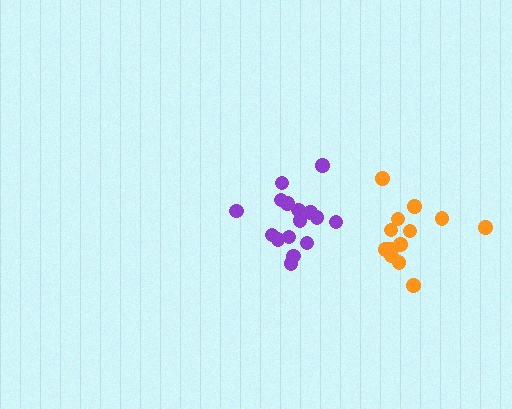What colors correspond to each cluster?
The clusters are colored: purple, orange.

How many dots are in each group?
Group 1: 16 dots, Group 2: 13 dots (29 total).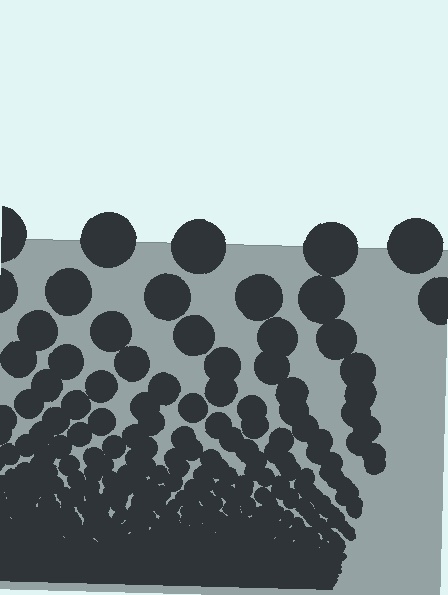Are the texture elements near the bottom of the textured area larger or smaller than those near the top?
Smaller. The gradient is inverted — elements near the bottom are smaller and denser.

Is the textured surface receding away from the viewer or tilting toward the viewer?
The surface appears to tilt toward the viewer. Texture elements get larger and sparser toward the top.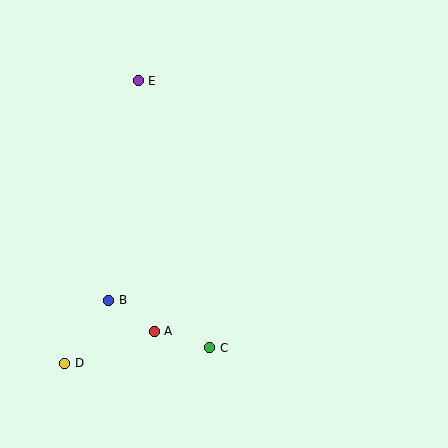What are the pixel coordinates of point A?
Point A is at (154, 331).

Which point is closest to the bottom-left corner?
Point D is closest to the bottom-left corner.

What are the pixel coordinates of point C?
Point C is at (210, 348).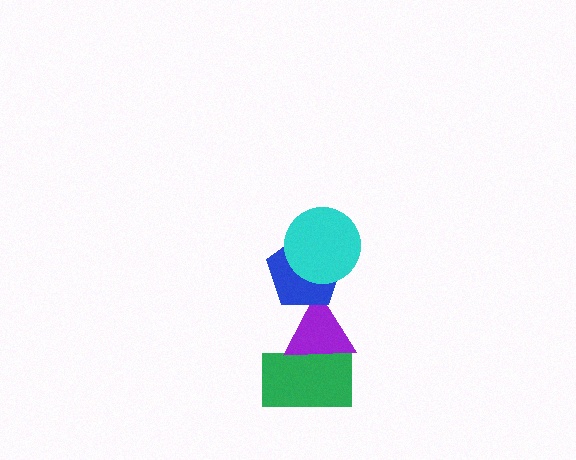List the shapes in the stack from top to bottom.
From top to bottom: the cyan circle, the blue pentagon, the purple triangle, the green rectangle.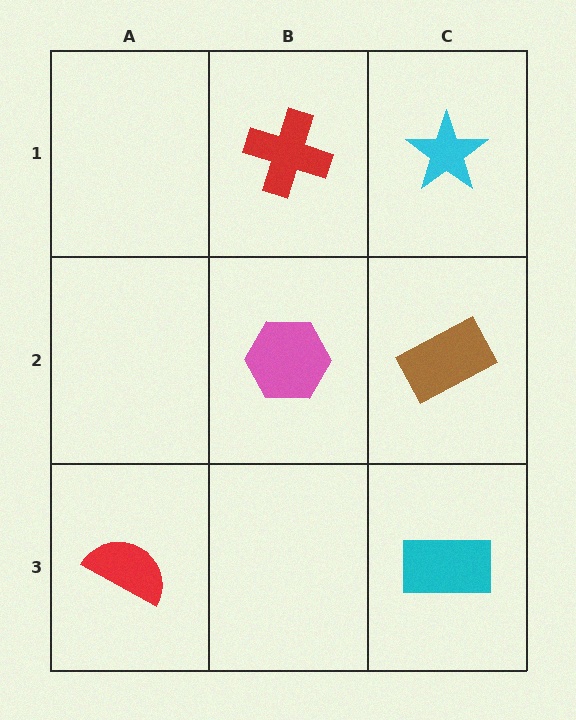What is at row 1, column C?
A cyan star.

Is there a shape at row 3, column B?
No, that cell is empty.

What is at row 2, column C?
A brown rectangle.